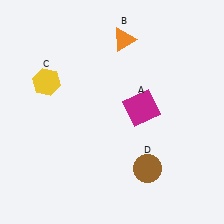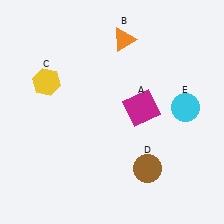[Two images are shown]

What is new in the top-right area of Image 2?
A cyan circle (E) was added in the top-right area of Image 2.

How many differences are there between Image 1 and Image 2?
There is 1 difference between the two images.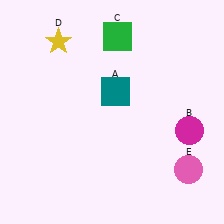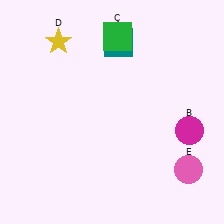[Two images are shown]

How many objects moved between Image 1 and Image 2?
1 object moved between the two images.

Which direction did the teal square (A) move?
The teal square (A) moved up.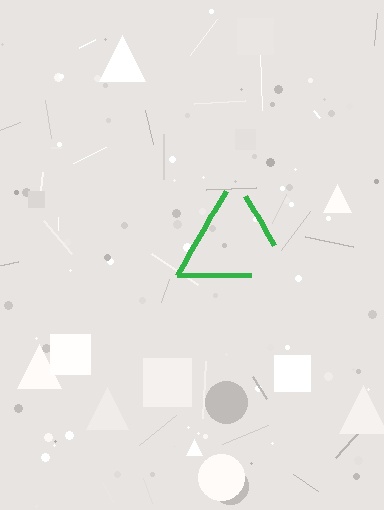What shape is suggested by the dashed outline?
The dashed outline suggests a triangle.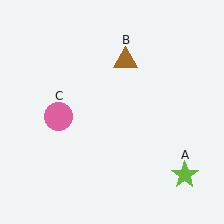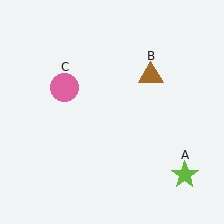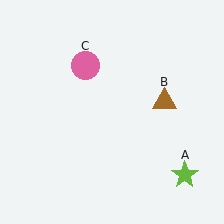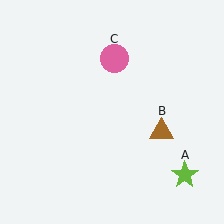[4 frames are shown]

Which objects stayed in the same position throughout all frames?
Lime star (object A) remained stationary.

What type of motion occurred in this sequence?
The brown triangle (object B), pink circle (object C) rotated clockwise around the center of the scene.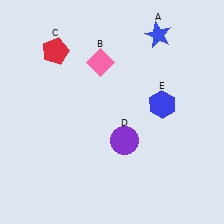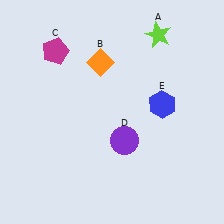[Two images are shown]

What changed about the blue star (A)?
In Image 1, A is blue. In Image 2, it changed to lime.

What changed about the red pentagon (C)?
In Image 1, C is red. In Image 2, it changed to magenta.